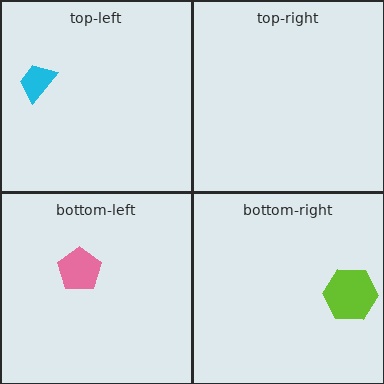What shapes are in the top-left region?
The cyan trapezoid.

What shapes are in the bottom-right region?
The lime hexagon.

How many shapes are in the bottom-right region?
1.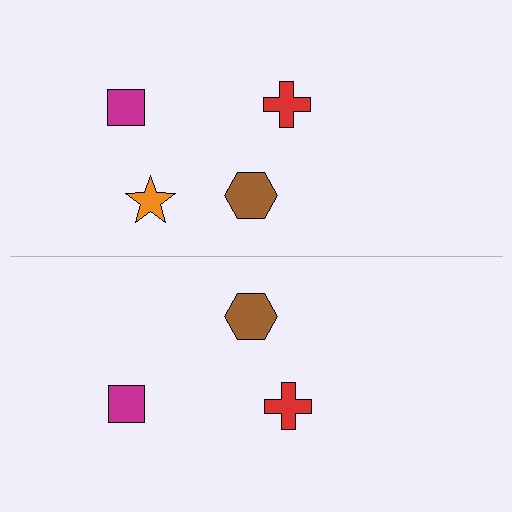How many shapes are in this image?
There are 7 shapes in this image.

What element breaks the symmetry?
A orange star is missing from the bottom side.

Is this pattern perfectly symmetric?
No, the pattern is not perfectly symmetric. A orange star is missing from the bottom side.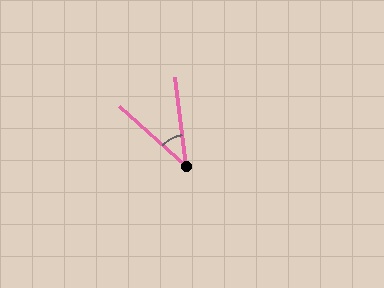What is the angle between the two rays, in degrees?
Approximately 41 degrees.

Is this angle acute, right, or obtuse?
It is acute.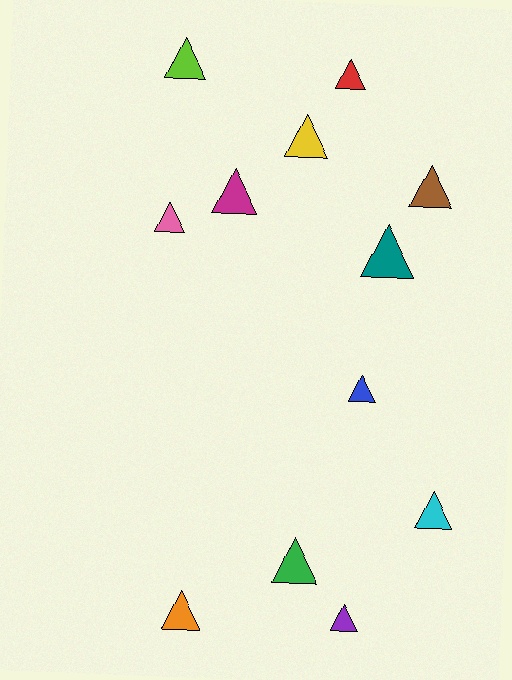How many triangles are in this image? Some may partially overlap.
There are 12 triangles.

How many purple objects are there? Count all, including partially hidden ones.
There is 1 purple object.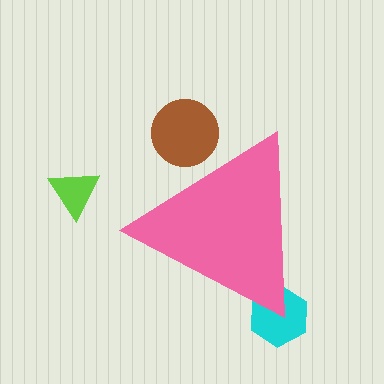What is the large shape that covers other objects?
A pink triangle.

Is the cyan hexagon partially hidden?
Yes, the cyan hexagon is partially hidden behind the pink triangle.